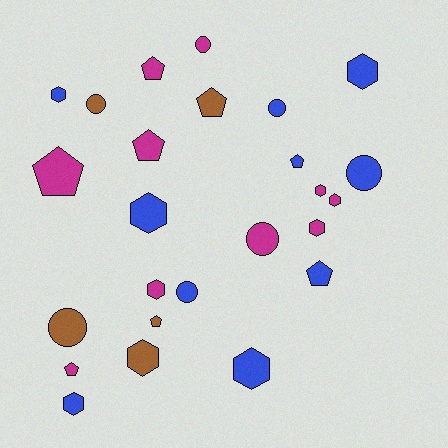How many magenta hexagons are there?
There are 4 magenta hexagons.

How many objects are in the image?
There are 25 objects.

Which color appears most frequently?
Blue, with 10 objects.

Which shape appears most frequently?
Hexagon, with 10 objects.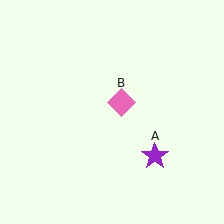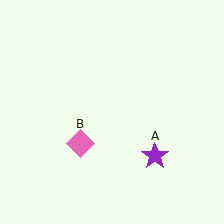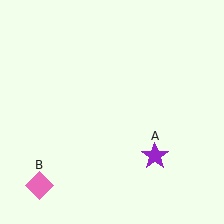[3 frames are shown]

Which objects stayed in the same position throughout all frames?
Purple star (object A) remained stationary.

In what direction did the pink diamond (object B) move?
The pink diamond (object B) moved down and to the left.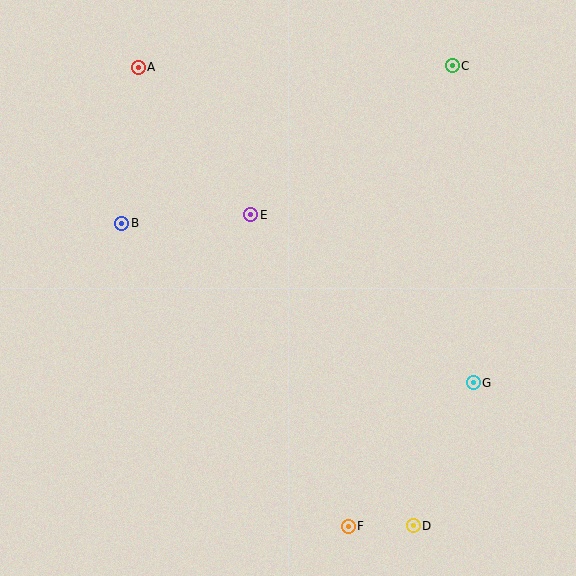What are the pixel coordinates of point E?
Point E is at (251, 215).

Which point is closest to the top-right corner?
Point C is closest to the top-right corner.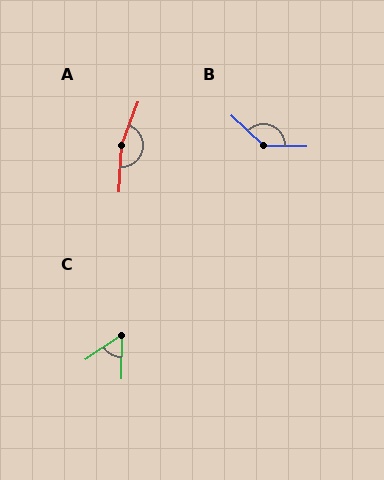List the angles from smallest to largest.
C (56°), B (136°), A (162°).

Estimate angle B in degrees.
Approximately 136 degrees.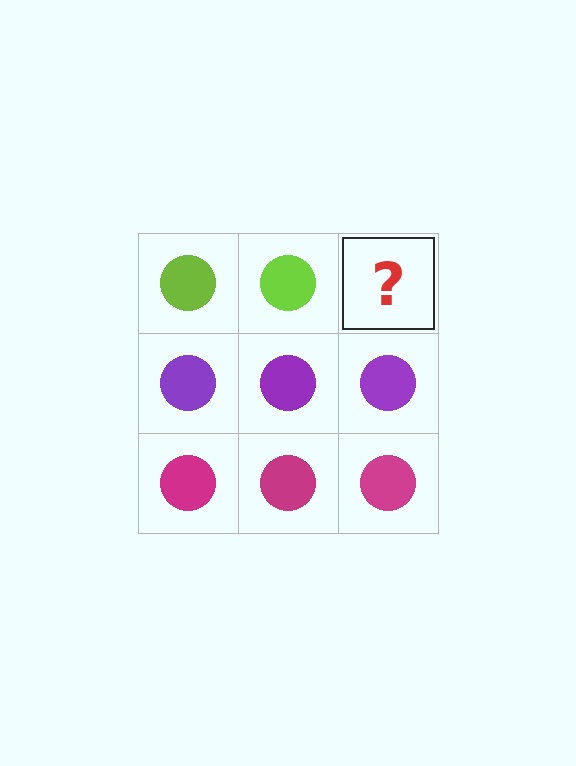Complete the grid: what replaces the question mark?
The question mark should be replaced with a lime circle.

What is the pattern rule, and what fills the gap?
The rule is that each row has a consistent color. The gap should be filled with a lime circle.